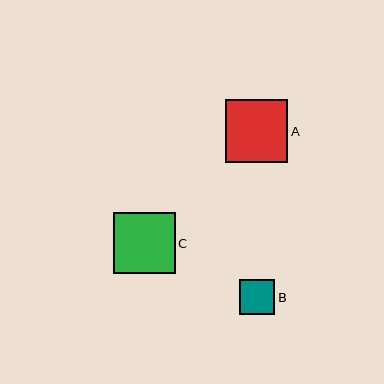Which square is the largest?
Square A is the largest with a size of approximately 63 pixels.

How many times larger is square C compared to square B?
Square C is approximately 1.7 times the size of square B.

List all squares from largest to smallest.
From largest to smallest: A, C, B.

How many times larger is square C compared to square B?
Square C is approximately 1.7 times the size of square B.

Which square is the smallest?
Square B is the smallest with a size of approximately 36 pixels.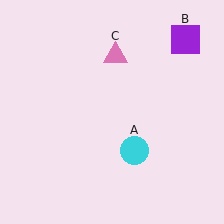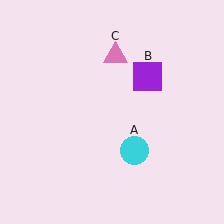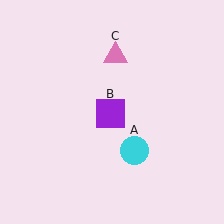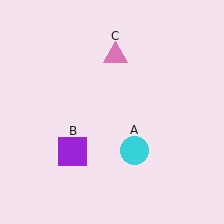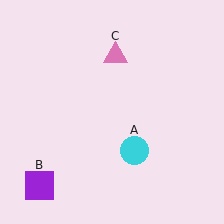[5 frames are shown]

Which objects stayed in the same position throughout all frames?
Cyan circle (object A) and pink triangle (object C) remained stationary.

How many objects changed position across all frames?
1 object changed position: purple square (object B).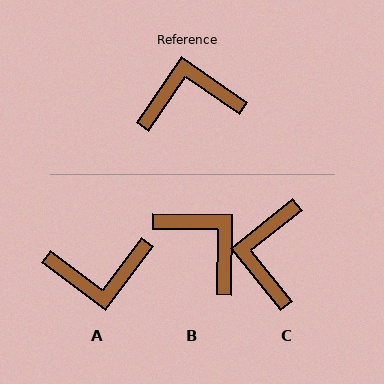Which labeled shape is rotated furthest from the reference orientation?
A, about 177 degrees away.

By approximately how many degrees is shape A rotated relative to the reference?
Approximately 177 degrees counter-clockwise.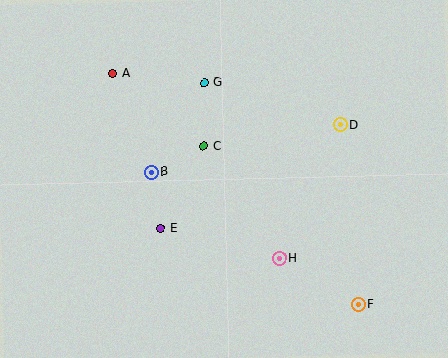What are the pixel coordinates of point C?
Point C is at (204, 146).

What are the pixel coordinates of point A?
Point A is at (113, 73).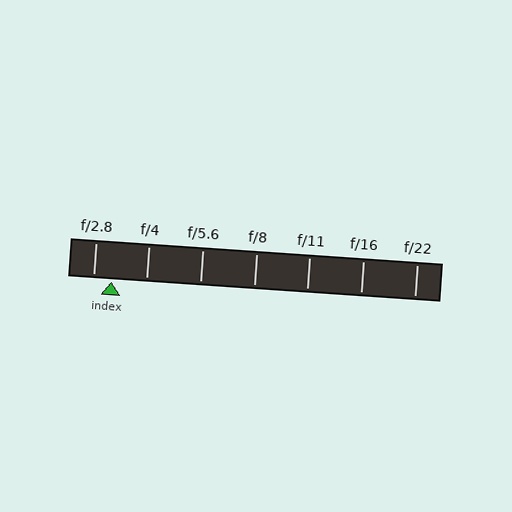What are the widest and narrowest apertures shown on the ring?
The widest aperture shown is f/2.8 and the narrowest is f/22.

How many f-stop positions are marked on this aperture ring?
There are 7 f-stop positions marked.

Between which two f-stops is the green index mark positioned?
The index mark is between f/2.8 and f/4.